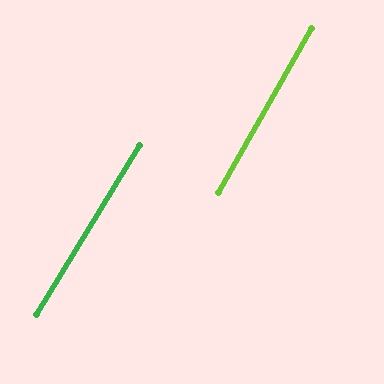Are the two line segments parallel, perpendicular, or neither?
Parallel — their directions differ by only 1.9°.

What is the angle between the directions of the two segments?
Approximately 2 degrees.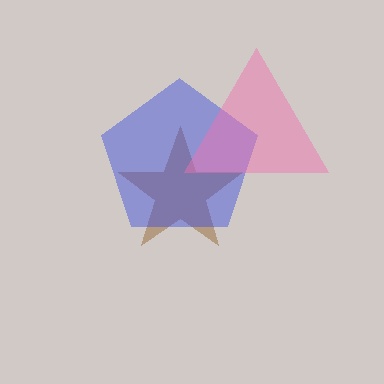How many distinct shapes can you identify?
There are 3 distinct shapes: a brown star, a blue pentagon, a pink triangle.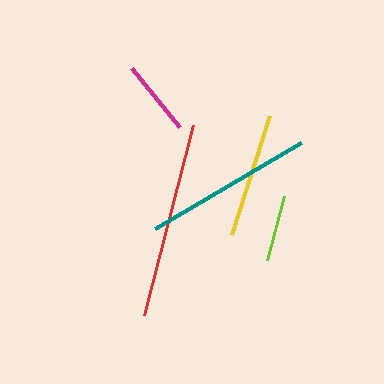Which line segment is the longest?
The red line is the longest at approximately 197 pixels.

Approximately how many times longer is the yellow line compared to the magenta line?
The yellow line is approximately 1.6 times the length of the magenta line.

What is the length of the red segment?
The red segment is approximately 197 pixels long.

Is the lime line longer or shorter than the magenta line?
The magenta line is longer than the lime line.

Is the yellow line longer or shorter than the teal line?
The teal line is longer than the yellow line.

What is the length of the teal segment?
The teal segment is approximately 169 pixels long.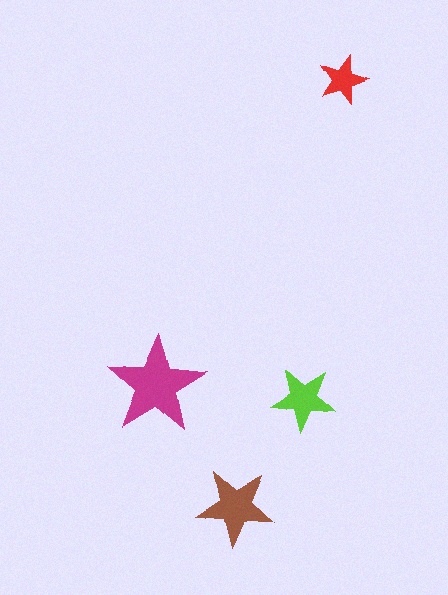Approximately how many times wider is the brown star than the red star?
About 1.5 times wider.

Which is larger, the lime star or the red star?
The lime one.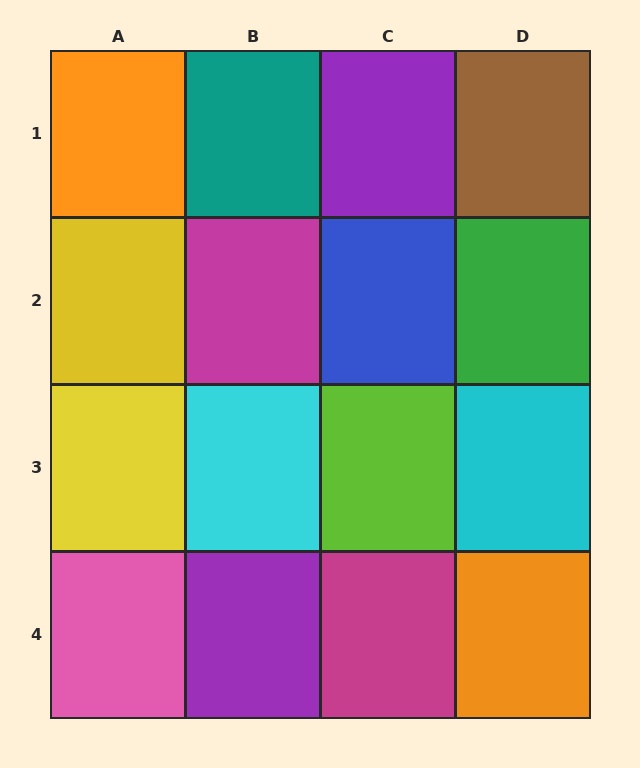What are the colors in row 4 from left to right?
Pink, purple, magenta, orange.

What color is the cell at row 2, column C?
Blue.